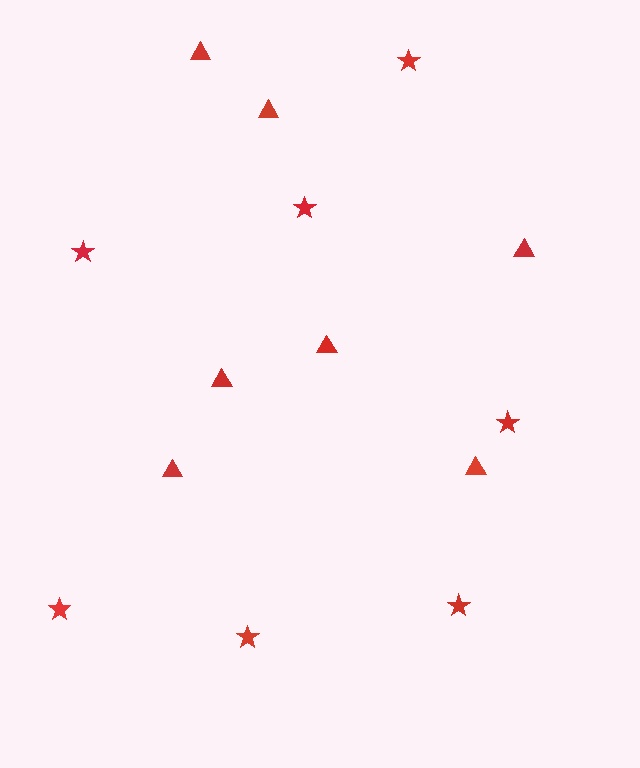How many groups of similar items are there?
There are 2 groups: one group of stars (7) and one group of triangles (7).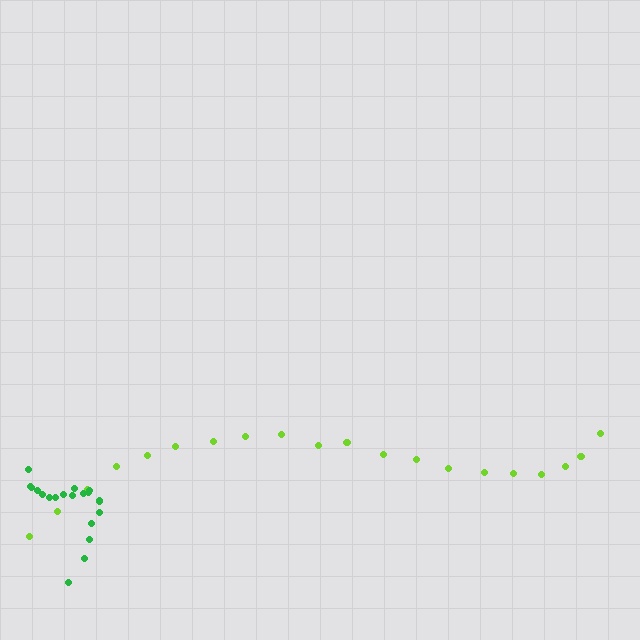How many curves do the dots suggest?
There are 2 distinct paths.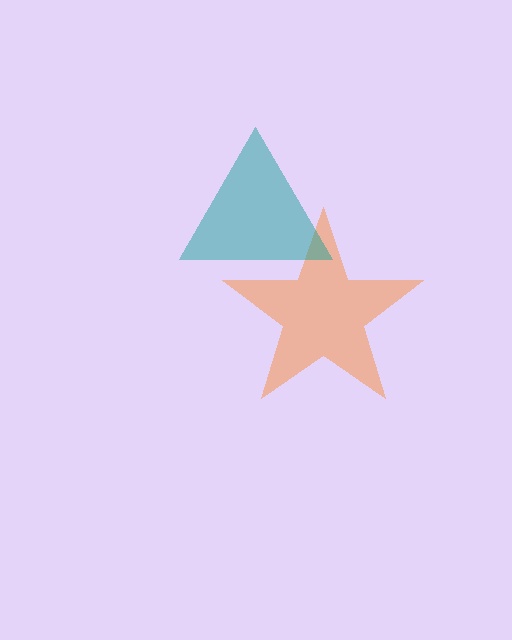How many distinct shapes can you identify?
There are 2 distinct shapes: an orange star, a teal triangle.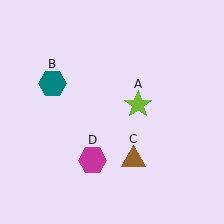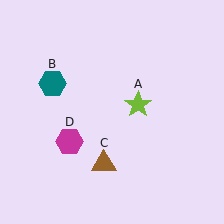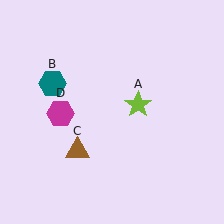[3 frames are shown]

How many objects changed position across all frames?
2 objects changed position: brown triangle (object C), magenta hexagon (object D).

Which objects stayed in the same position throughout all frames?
Lime star (object A) and teal hexagon (object B) remained stationary.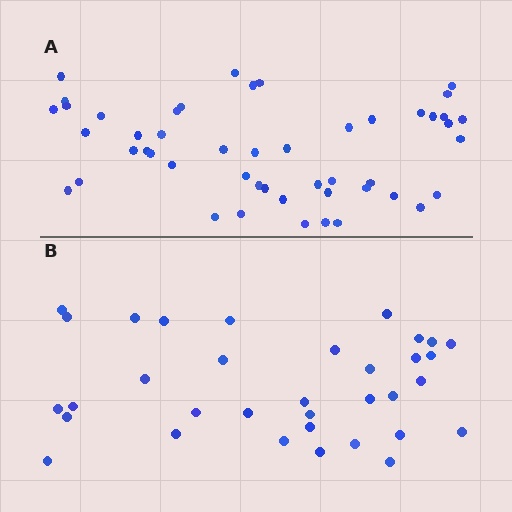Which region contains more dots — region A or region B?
Region A (the top region) has more dots.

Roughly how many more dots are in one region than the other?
Region A has approximately 15 more dots than region B.